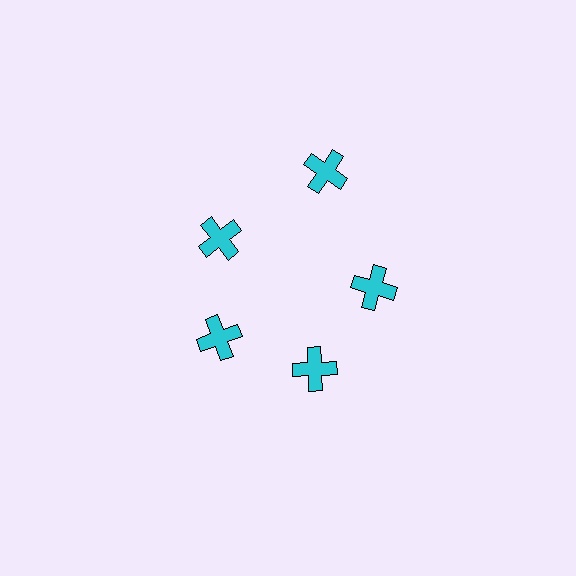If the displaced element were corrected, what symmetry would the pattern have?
It would have 5-fold rotational symmetry — the pattern would map onto itself every 72 degrees.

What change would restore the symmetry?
The symmetry would be restored by moving it inward, back onto the ring so that all 5 crosses sit at equal angles and equal distance from the center.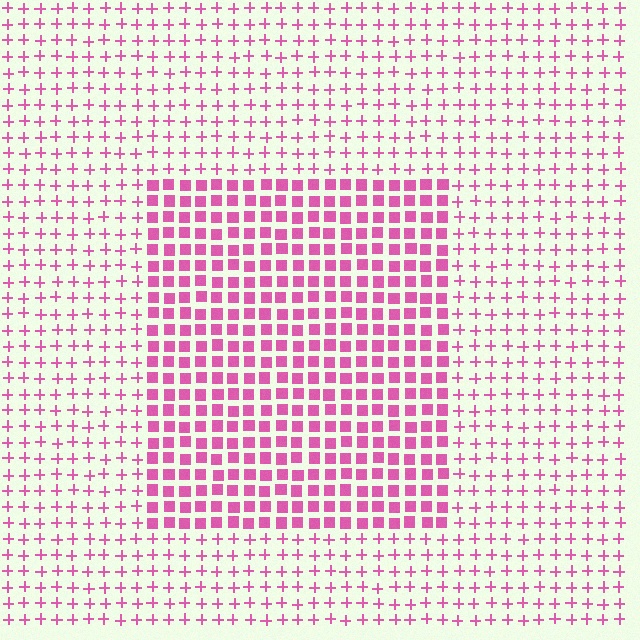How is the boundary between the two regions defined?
The boundary is defined by a change in element shape: squares inside vs. plus signs outside. All elements share the same color and spacing.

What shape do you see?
I see a rectangle.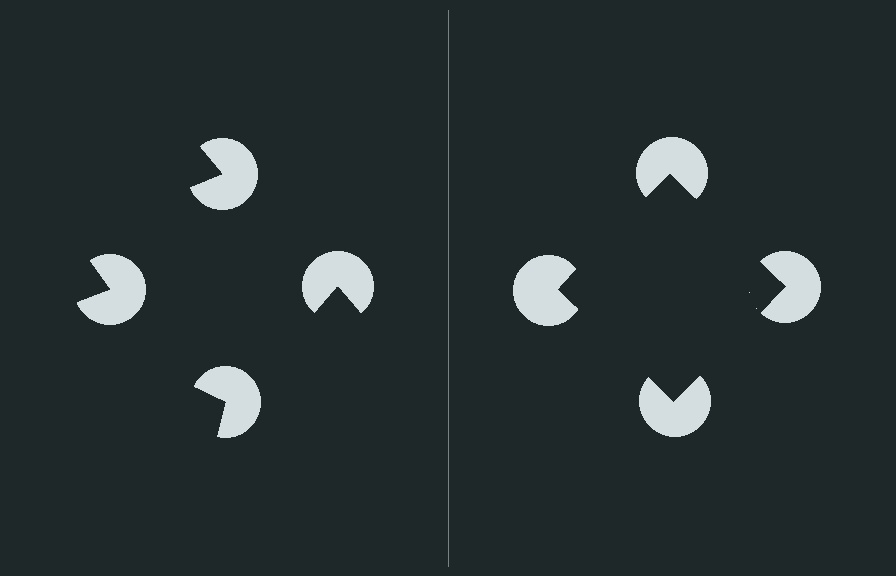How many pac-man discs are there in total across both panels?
8 — 4 on each side.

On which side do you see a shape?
An illusory square appears on the right side. On the left side the wedge cuts are rotated, so no coherent shape forms.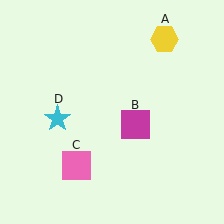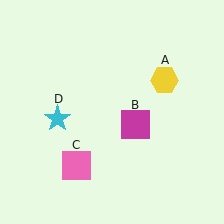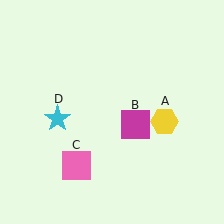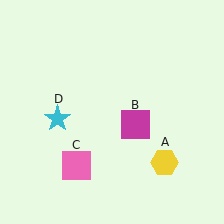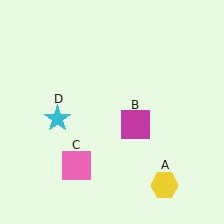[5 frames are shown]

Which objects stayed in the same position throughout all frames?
Magenta square (object B) and pink square (object C) and cyan star (object D) remained stationary.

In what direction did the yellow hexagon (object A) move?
The yellow hexagon (object A) moved down.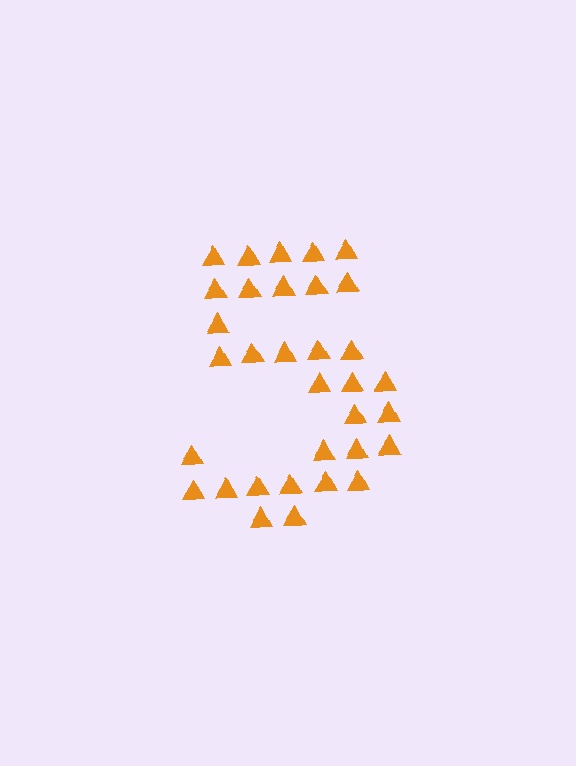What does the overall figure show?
The overall figure shows the digit 5.